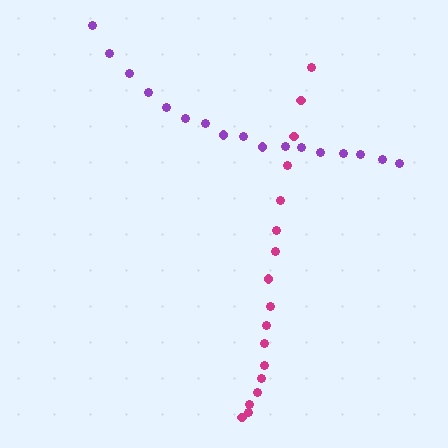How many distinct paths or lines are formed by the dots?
There are 2 distinct paths.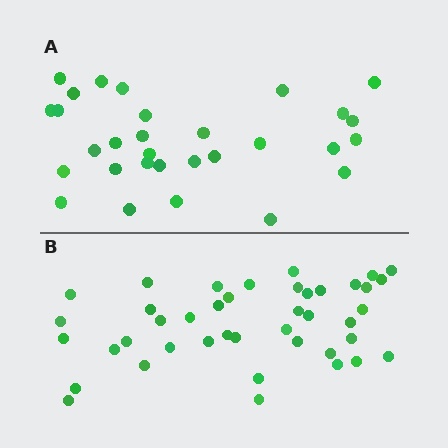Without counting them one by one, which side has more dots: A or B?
Region B (the bottom region) has more dots.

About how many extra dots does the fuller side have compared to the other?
Region B has roughly 12 or so more dots than region A.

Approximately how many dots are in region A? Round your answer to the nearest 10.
About 30 dots.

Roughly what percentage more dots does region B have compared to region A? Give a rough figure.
About 40% more.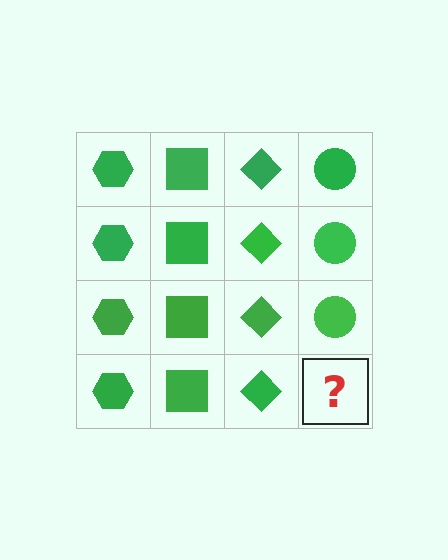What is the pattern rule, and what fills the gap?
The rule is that each column has a consistent shape. The gap should be filled with a green circle.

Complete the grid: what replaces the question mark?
The question mark should be replaced with a green circle.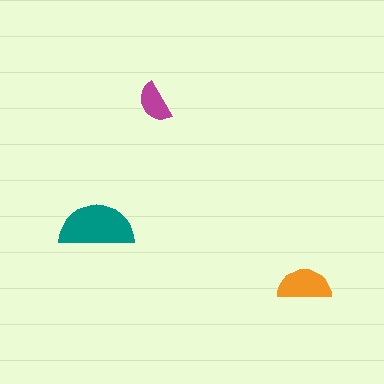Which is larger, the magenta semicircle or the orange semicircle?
The orange one.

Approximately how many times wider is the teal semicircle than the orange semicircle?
About 1.5 times wider.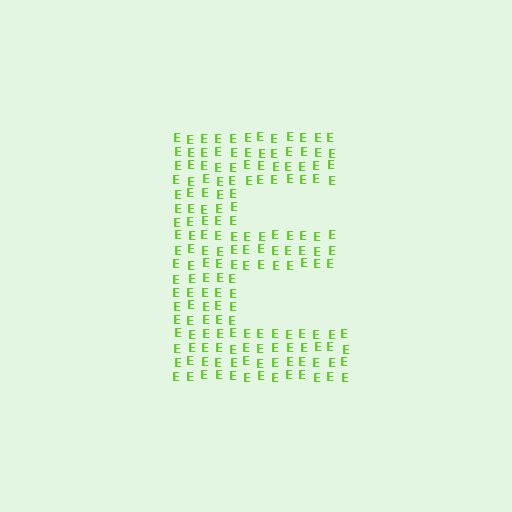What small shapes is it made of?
It is made of small letter E's.